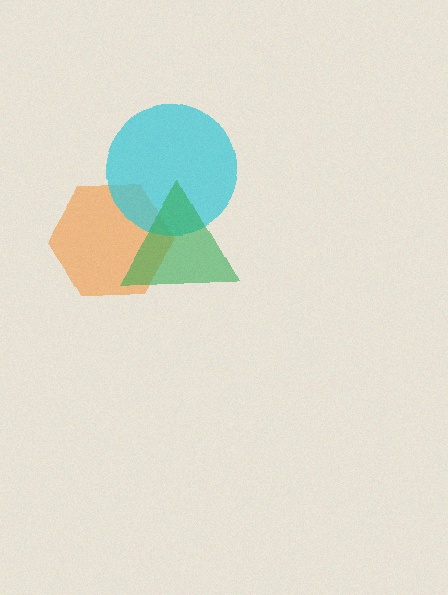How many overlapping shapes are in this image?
There are 3 overlapping shapes in the image.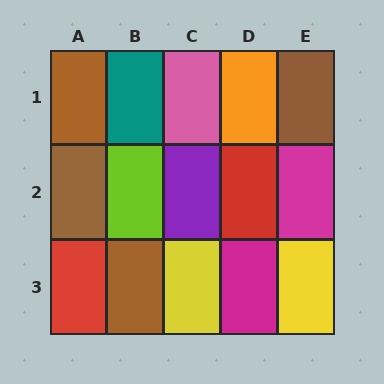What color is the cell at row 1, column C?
Pink.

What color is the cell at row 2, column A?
Brown.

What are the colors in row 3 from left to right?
Red, brown, yellow, magenta, yellow.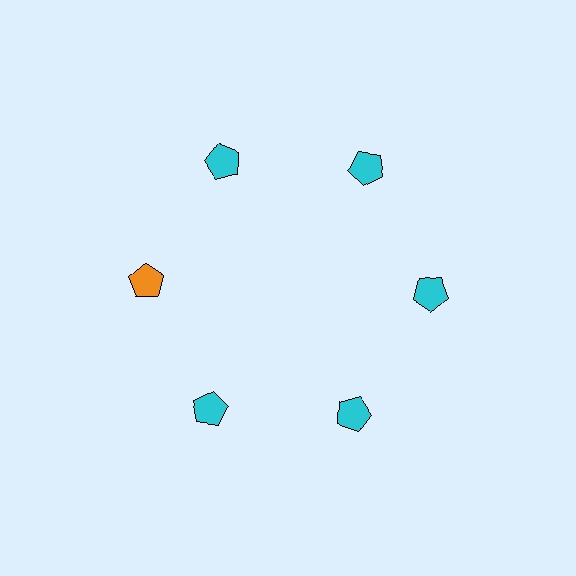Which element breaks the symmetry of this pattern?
The orange pentagon at roughly the 9 o'clock position breaks the symmetry. All other shapes are cyan pentagons.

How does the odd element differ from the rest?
It has a different color: orange instead of cyan.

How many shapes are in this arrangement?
There are 6 shapes arranged in a ring pattern.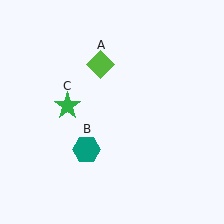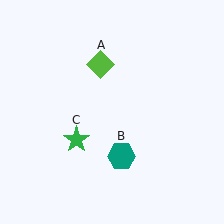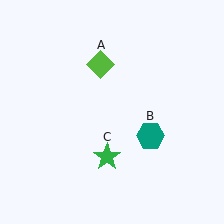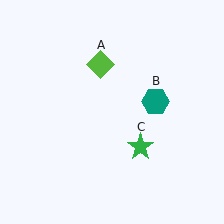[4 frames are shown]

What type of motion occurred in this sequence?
The teal hexagon (object B), green star (object C) rotated counterclockwise around the center of the scene.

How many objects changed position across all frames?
2 objects changed position: teal hexagon (object B), green star (object C).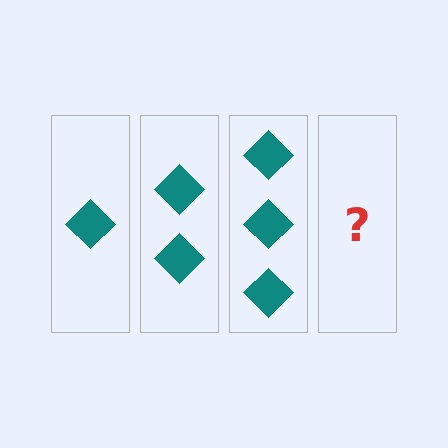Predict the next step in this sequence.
The next step is 4 diamonds.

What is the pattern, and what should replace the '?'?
The pattern is that each step adds one more diamond. The '?' should be 4 diamonds.